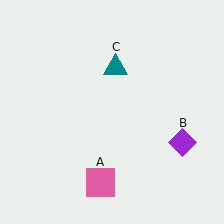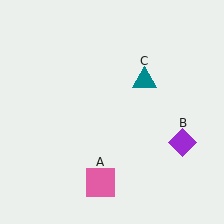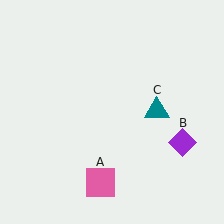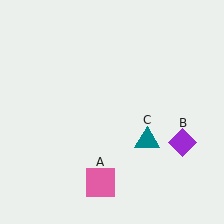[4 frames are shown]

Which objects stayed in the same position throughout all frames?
Pink square (object A) and purple diamond (object B) remained stationary.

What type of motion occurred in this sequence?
The teal triangle (object C) rotated clockwise around the center of the scene.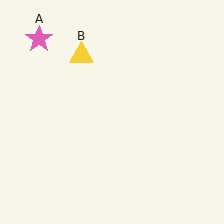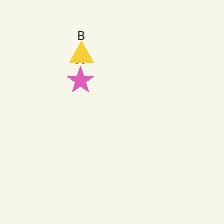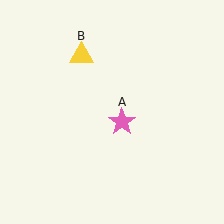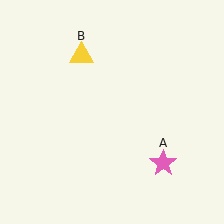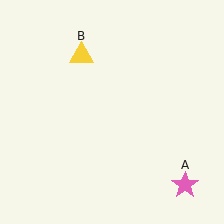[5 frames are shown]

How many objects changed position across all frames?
1 object changed position: pink star (object A).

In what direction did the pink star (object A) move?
The pink star (object A) moved down and to the right.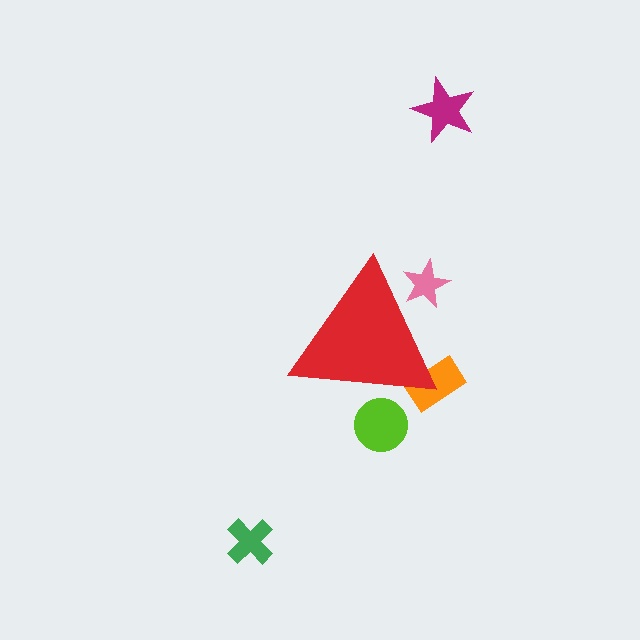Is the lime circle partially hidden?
Yes, the lime circle is partially hidden behind the red triangle.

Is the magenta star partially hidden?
No, the magenta star is fully visible.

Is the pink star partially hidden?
Yes, the pink star is partially hidden behind the red triangle.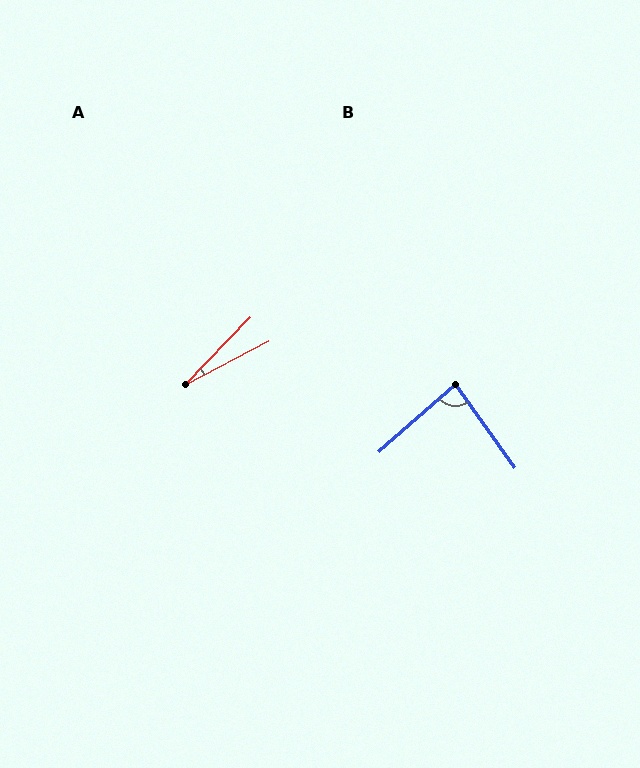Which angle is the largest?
B, at approximately 84 degrees.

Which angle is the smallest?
A, at approximately 18 degrees.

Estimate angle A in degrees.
Approximately 18 degrees.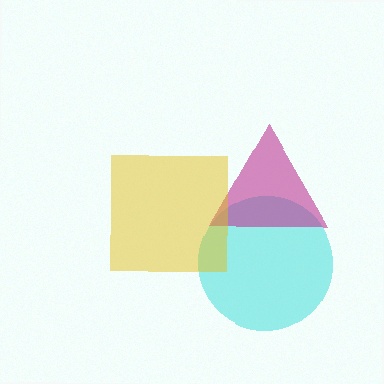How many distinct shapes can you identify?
There are 3 distinct shapes: a cyan circle, a magenta triangle, a yellow square.